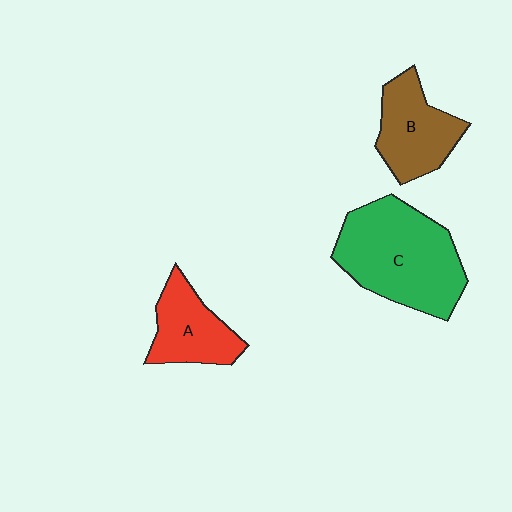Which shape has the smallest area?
Shape A (red).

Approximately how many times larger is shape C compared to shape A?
Approximately 1.9 times.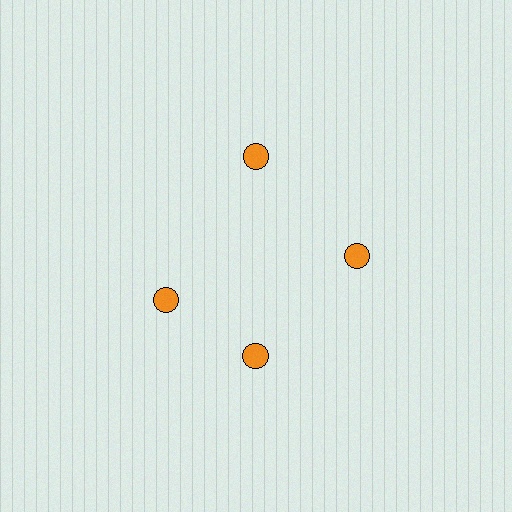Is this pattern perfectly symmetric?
No. The 4 orange circles are arranged in a ring, but one element near the 9 o'clock position is rotated out of alignment along the ring, breaking the 4-fold rotational symmetry.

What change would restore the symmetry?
The symmetry would be restored by rotating it back into even spacing with its neighbors so that all 4 circles sit at equal angles and equal distance from the center.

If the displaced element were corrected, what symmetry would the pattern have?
It would have 4-fold rotational symmetry — the pattern would map onto itself every 90 degrees.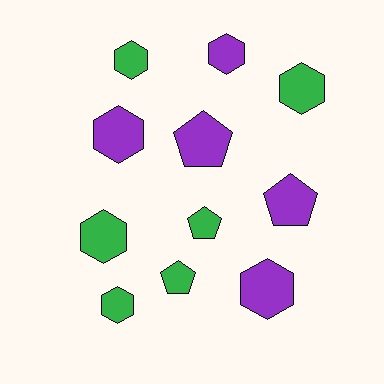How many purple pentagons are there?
There are 2 purple pentagons.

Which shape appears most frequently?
Hexagon, with 7 objects.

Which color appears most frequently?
Green, with 6 objects.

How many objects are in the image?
There are 11 objects.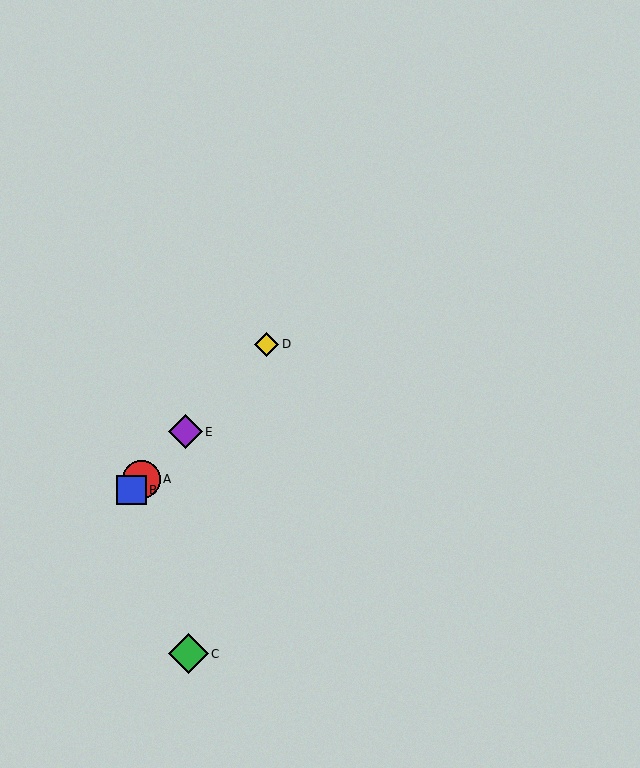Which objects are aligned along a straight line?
Objects A, B, D, E are aligned along a straight line.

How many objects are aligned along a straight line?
4 objects (A, B, D, E) are aligned along a straight line.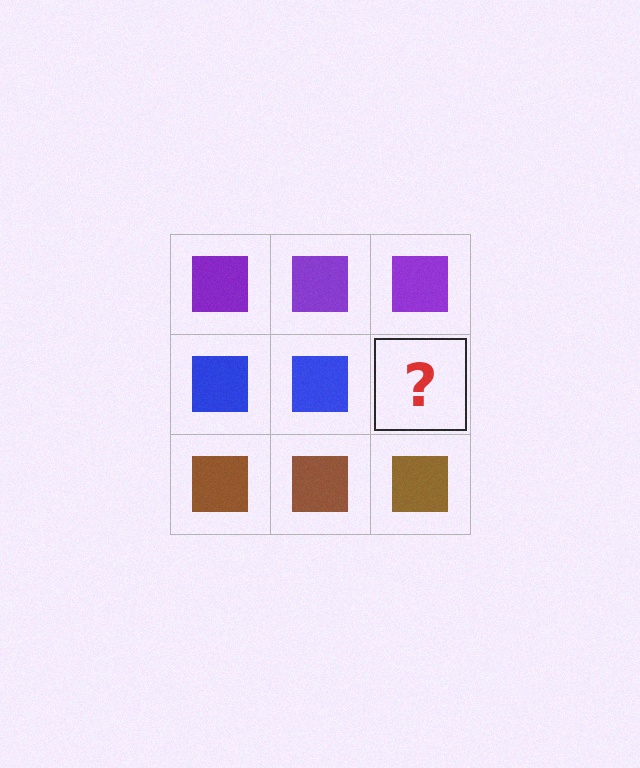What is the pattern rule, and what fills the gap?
The rule is that each row has a consistent color. The gap should be filled with a blue square.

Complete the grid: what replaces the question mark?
The question mark should be replaced with a blue square.